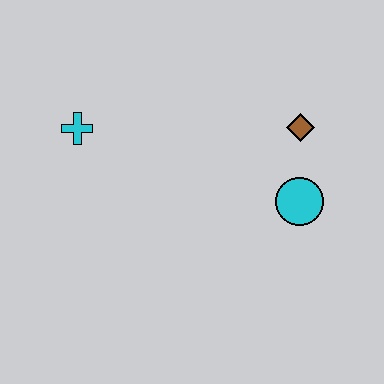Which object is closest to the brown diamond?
The cyan circle is closest to the brown diamond.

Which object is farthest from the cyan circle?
The cyan cross is farthest from the cyan circle.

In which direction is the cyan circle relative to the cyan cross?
The cyan circle is to the right of the cyan cross.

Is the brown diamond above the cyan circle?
Yes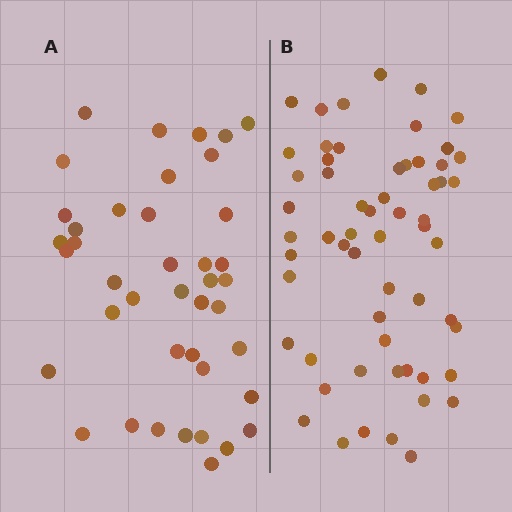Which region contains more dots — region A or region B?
Region B (the right region) has more dots.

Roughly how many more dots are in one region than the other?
Region B has approximately 20 more dots than region A.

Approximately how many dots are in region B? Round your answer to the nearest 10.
About 60 dots. (The exact count is 59, which rounds to 60.)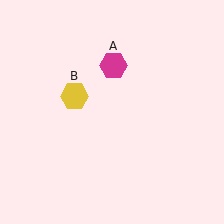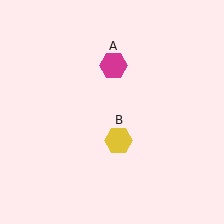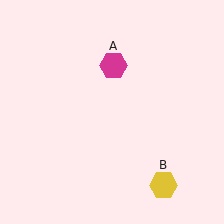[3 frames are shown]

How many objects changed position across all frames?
1 object changed position: yellow hexagon (object B).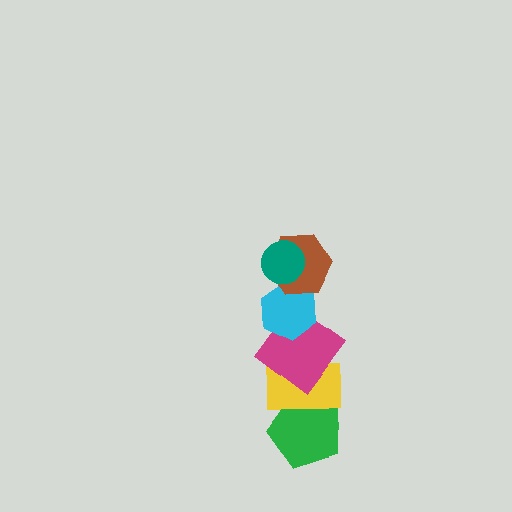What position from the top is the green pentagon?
The green pentagon is 6th from the top.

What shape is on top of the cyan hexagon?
The brown hexagon is on top of the cyan hexagon.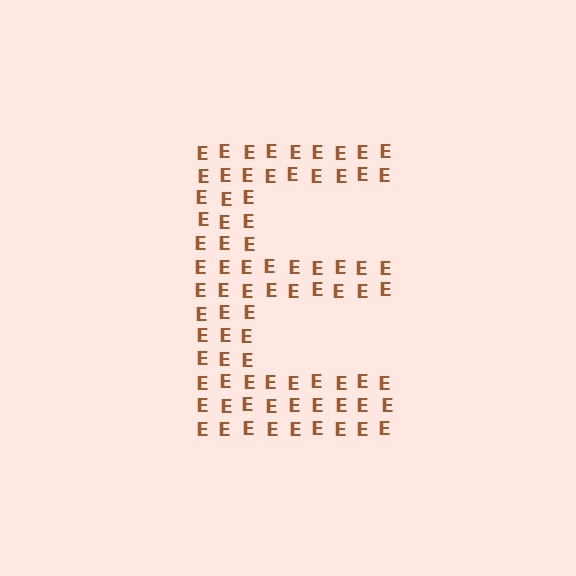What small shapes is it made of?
It is made of small letter E's.